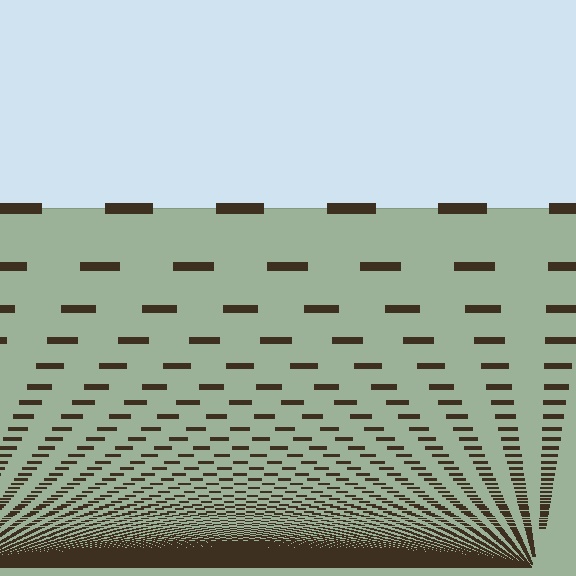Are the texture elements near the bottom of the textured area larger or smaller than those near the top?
Smaller. The gradient is inverted — elements near the bottom are smaller and denser.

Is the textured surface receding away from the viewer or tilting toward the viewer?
The surface appears to tilt toward the viewer. Texture elements get larger and sparser toward the top.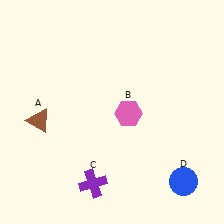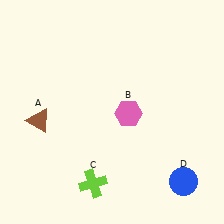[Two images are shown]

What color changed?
The cross (C) changed from purple in Image 1 to lime in Image 2.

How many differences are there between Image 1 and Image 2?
There is 1 difference between the two images.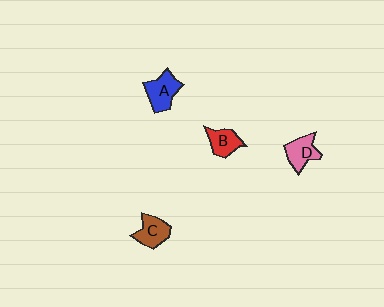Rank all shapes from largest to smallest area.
From largest to smallest: A (blue), C (brown), D (pink), B (red).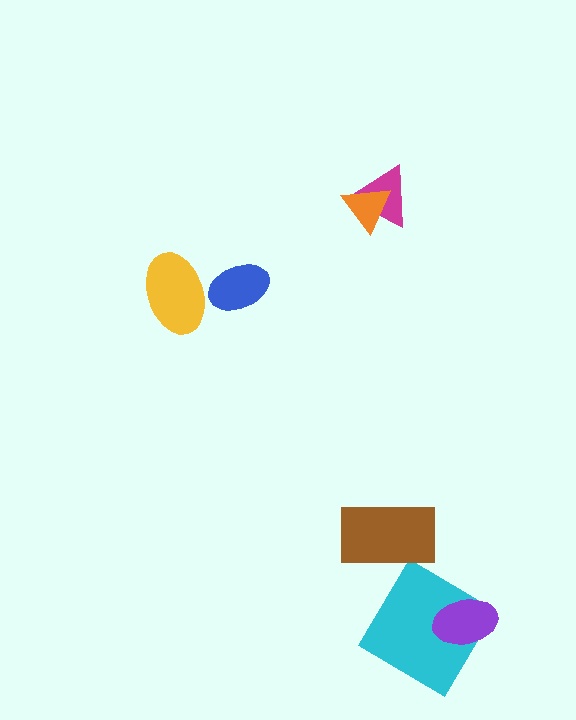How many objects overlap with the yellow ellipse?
1 object overlaps with the yellow ellipse.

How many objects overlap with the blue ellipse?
1 object overlaps with the blue ellipse.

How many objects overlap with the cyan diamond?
1 object overlaps with the cyan diamond.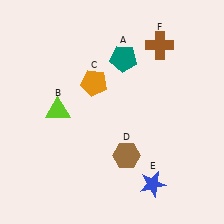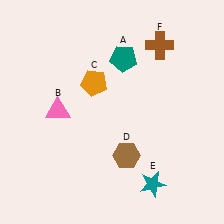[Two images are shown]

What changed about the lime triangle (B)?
In Image 1, B is lime. In Image 2, it changed to pink.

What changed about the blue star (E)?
In Image 1, E is blue. In Image 2, it changed to teal.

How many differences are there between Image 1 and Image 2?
There are 2 differences between the two images.